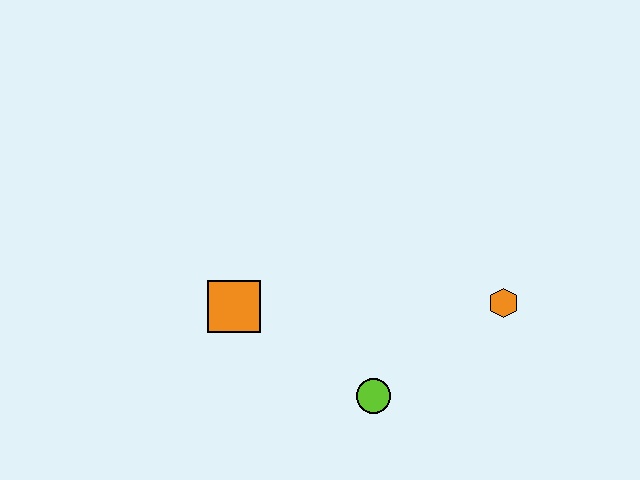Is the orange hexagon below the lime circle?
No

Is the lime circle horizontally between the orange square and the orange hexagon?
Yes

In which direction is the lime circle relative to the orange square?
The lime circle is to the right of the orange square.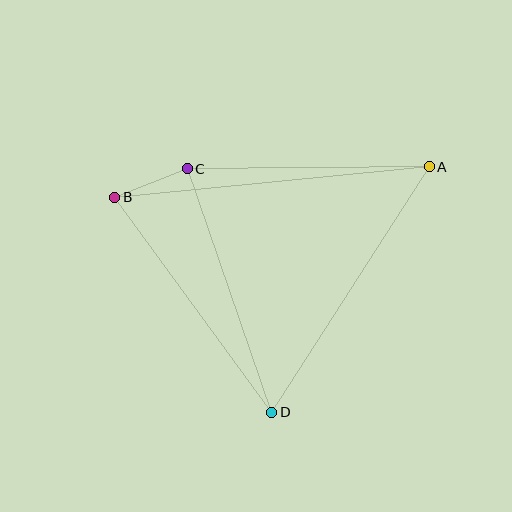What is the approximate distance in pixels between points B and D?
The distance between B and D is approximately 267 pixels.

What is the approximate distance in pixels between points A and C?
The distance between A and C is approximately 242 pixels.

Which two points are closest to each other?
Points B and C are closest to each other.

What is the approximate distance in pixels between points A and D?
The distance between A and D is approximately 292 pixels.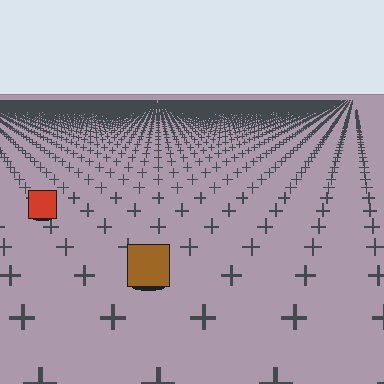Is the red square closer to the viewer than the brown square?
No. The brown square is closer — you can tell from the texture gradient: the ground texture is coarser near it.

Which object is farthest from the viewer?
The red square is farthest from the viewer. It appears smaller and the ground texture around it is denser.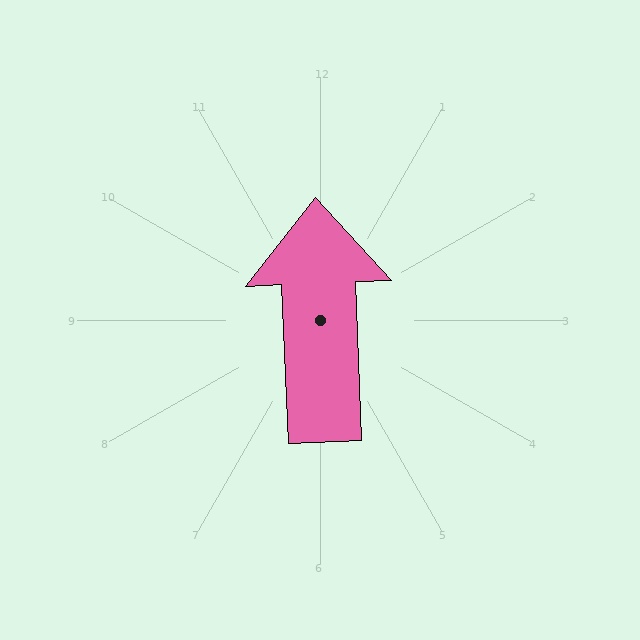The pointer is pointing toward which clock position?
Roughly 12 o'clock.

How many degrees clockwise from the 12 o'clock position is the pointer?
Approximately 358 degrees.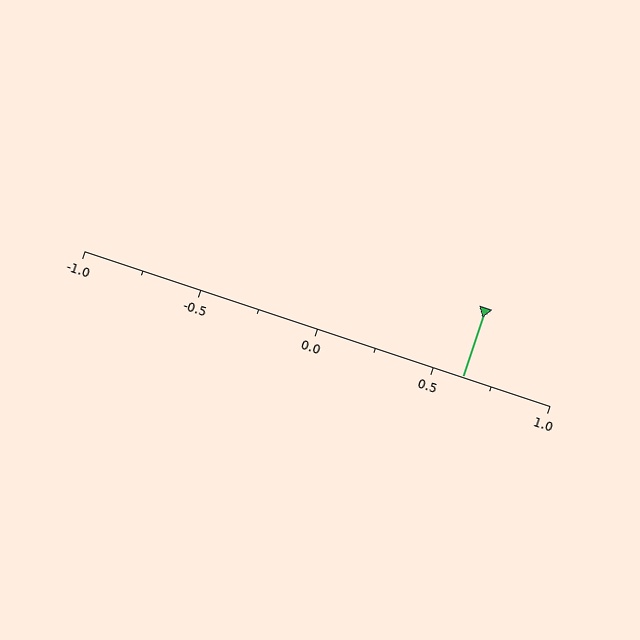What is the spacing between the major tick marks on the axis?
The major ticks are spaced 0.5 apart.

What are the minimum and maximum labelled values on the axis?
The axis runs from -1.0 to 1.0.